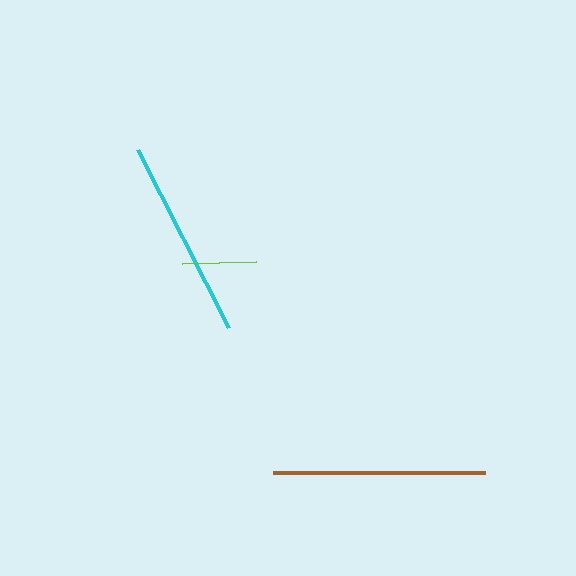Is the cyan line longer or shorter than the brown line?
The brown line is longer than the cyan line.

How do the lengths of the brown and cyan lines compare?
The brown and cyan lines are approximately the same length.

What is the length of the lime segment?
The lime segment is approximately 74 pixels long.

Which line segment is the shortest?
The lime line is the shortest at approximately 74 pixels.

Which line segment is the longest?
The brown line is the longest at approximately 212 pixels.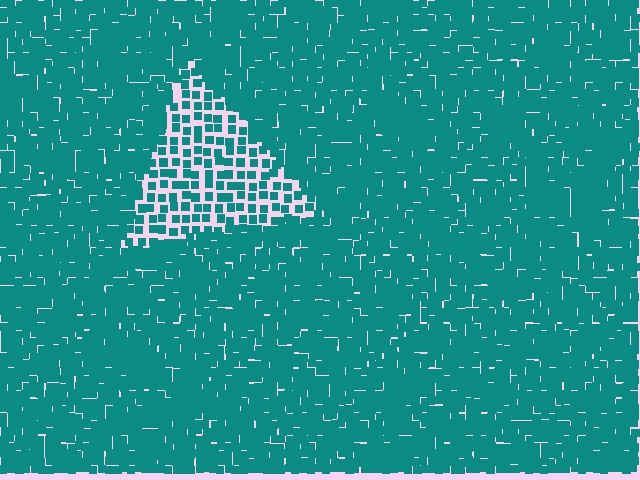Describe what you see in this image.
The image contains small teal elements arranged at two different densities. A triangle-shaped region is visible where the elements are less densely packed than the surrounding area.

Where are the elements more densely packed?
The elements are more densely packed outside the triangle boundary.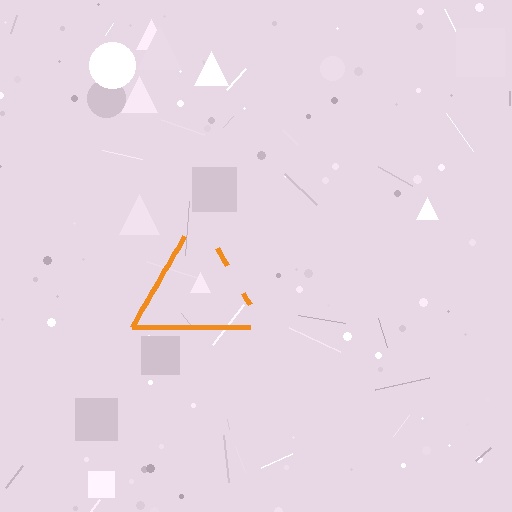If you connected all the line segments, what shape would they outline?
They would outline a triangle.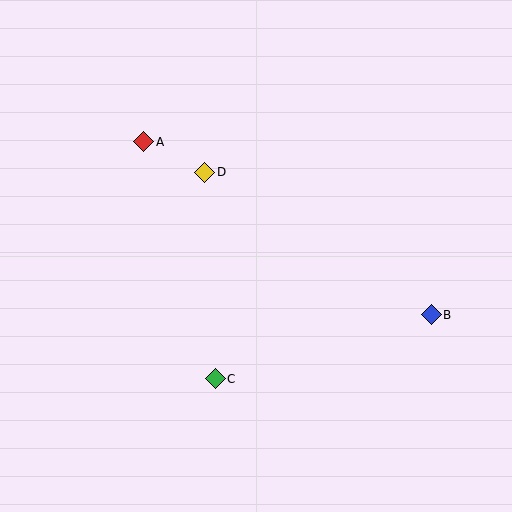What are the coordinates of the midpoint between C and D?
The midpoint between C and D is at (210, 275).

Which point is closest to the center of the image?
Point D at (205, 172) is closest to the center.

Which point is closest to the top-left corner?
Point A is closest to the top-left corner.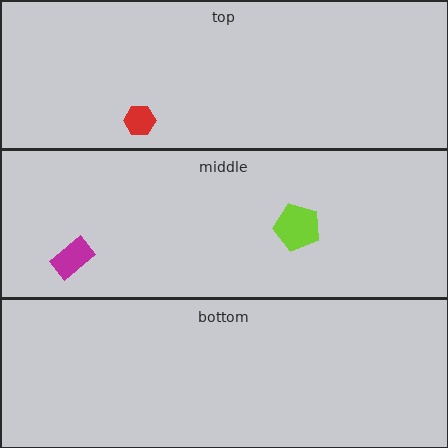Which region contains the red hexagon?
The top region.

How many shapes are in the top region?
1.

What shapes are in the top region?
The red hexagon.